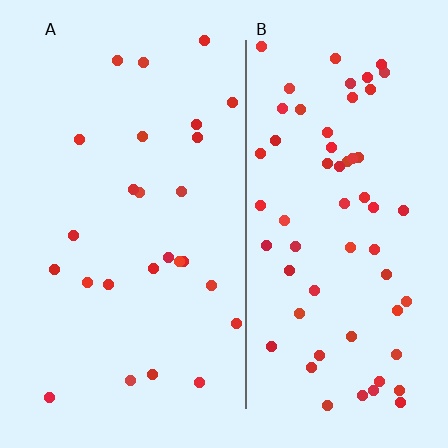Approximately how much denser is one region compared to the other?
Approximately 2.4× — region B over region A.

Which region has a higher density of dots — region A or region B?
B (the right).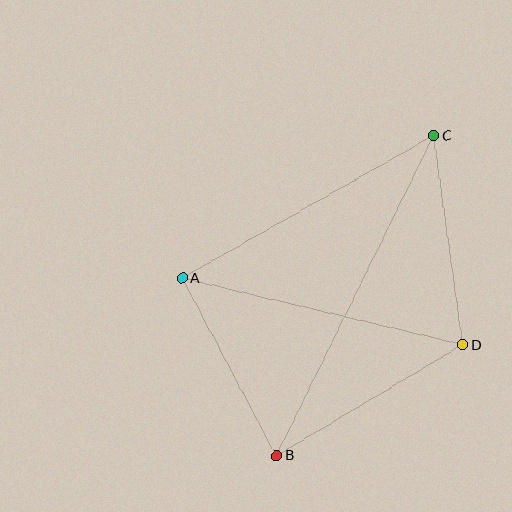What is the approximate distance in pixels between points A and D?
The distance between A and D is approximately 288 pixels.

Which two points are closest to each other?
Points A and B are closest to each other.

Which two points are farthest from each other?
Points B and C are farthest from each other.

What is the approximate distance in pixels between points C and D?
The distance between C and D is approximately 211 pixels.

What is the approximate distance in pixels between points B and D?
The distance between B and D is approximately 217 pixels.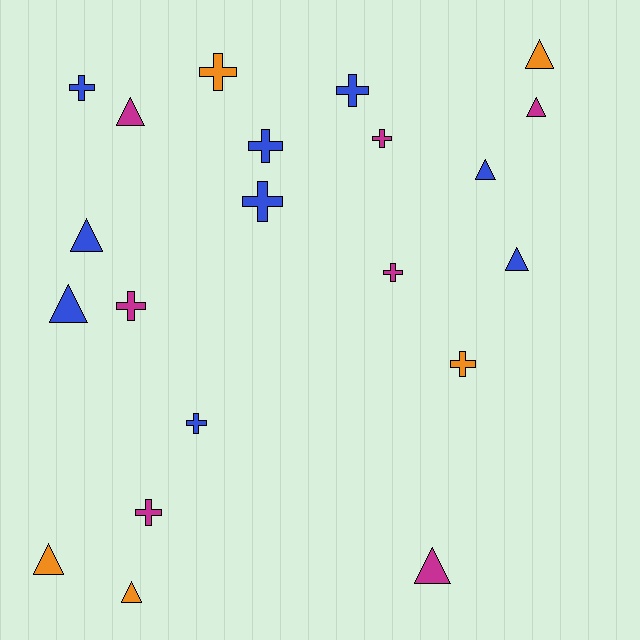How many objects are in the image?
There are 21 objects.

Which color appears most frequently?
Blue, with 9 objects.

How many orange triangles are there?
There are 3 orange triangles.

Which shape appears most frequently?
Cross, with 11 objects.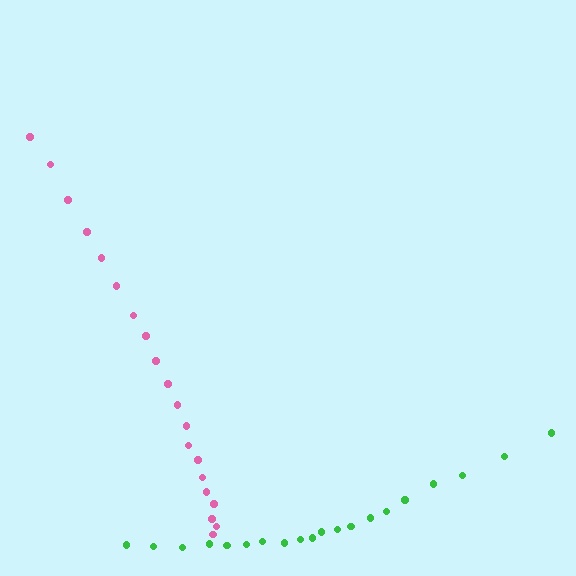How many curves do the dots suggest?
There are 2 distinct paths.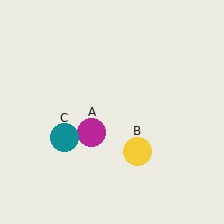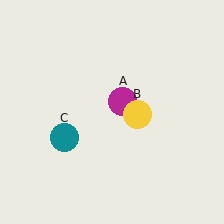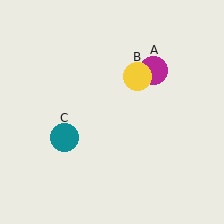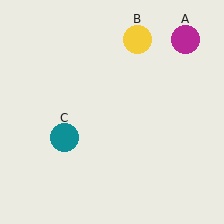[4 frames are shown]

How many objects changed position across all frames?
2 objects changed position: magenta circle (object A), yellow circle (object B).